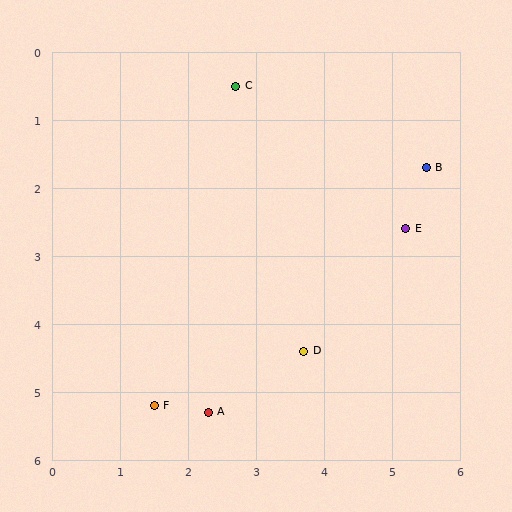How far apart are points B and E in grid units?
Points B and E are about 0.9 grid units apart.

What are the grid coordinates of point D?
Point D is at approximately (3.7, 4.4).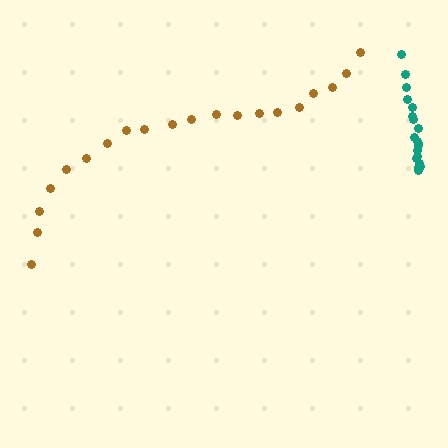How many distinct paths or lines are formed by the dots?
There are 2 distinct paths.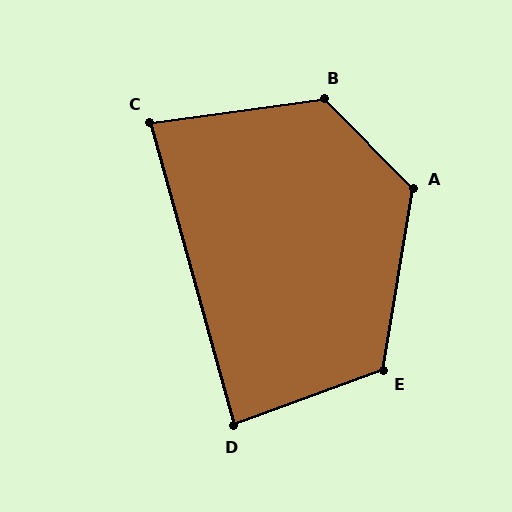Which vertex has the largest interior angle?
B, at approximately 127 degrees.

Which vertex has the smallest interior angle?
C, at approximately 82 degrees.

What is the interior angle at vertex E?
Approximately 120 degrees (obtuse).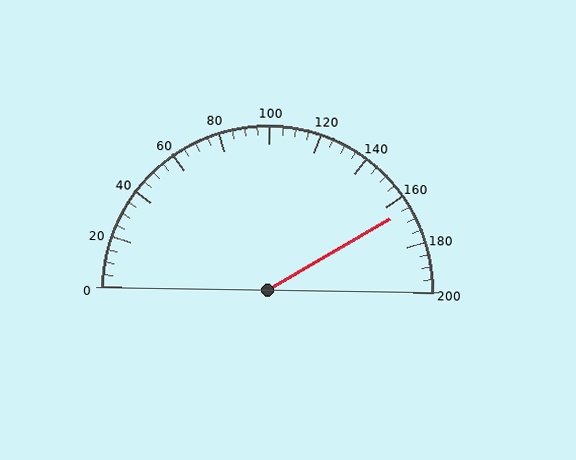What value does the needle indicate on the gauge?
The needle indicates approximately 165.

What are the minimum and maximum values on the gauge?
The gauge ranges from 0 to 200.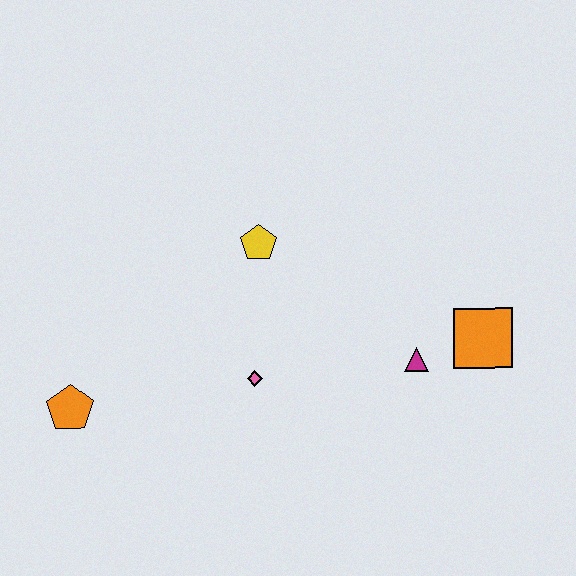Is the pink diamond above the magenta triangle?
No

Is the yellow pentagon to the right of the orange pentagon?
Yes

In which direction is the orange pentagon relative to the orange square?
The orange pentagon is to the left of the orange square.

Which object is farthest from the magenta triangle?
The orange pentagon is farthest from the magenta triangle.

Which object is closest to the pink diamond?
The yellow pentagon is closest to the pink diamond.